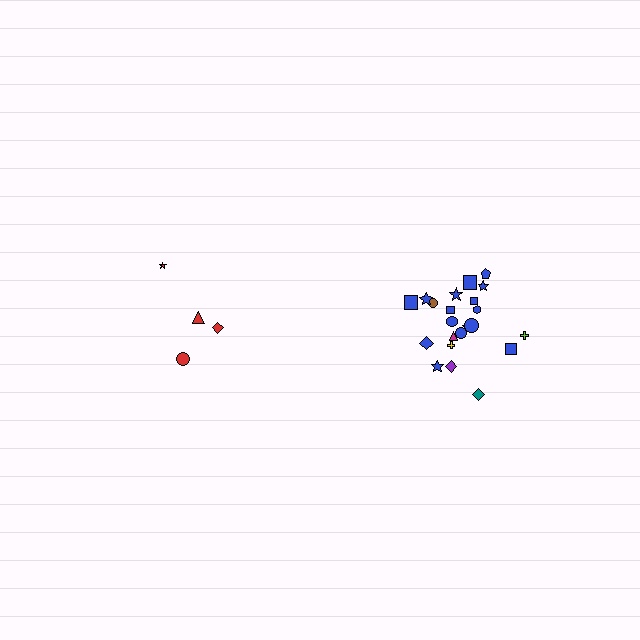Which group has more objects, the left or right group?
The right group.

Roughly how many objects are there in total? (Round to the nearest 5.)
Roughly 25 objects in total.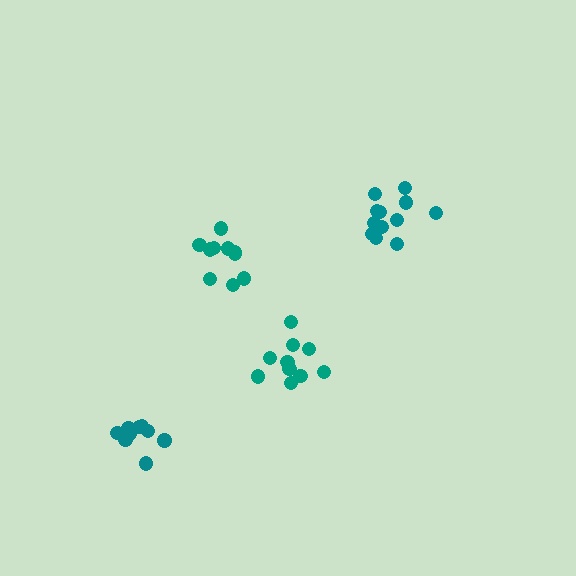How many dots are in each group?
Group 1: 10 dots, Group 2: 12 dots, Group 3: 10 dots, Group 4: 9 dots (41 total).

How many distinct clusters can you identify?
There are 4 distinct clusters.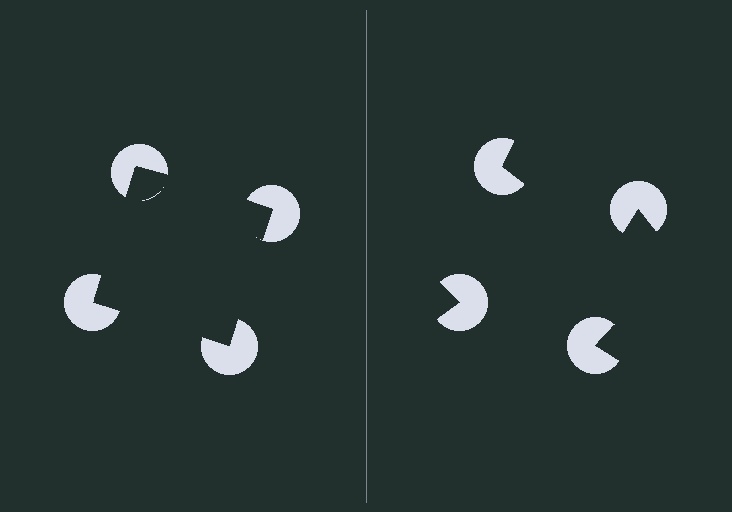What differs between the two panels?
The pac-man discs are positioned identically on both sides; only the wedge orientations differ. On the left they align to a square; on the right they are misaligned.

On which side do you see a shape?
An illusory square appears on the left side. On the right side the wedge cuts are rotated, so no coherent shape forms.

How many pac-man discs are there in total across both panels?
8 — 4 on each side.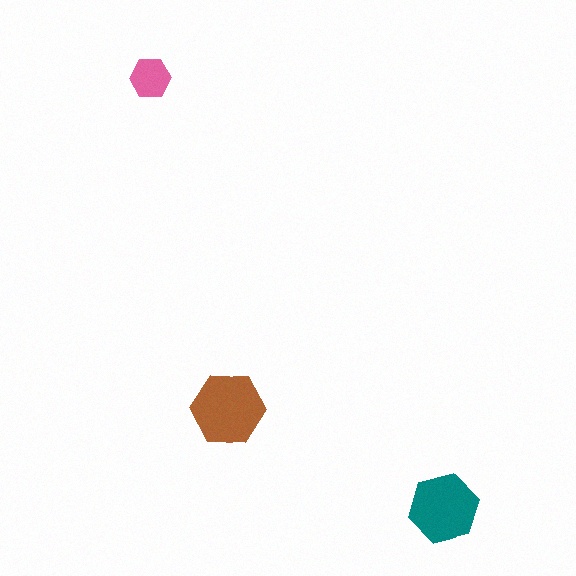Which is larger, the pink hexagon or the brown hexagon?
The brown one.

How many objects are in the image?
There are 3 objects in the image.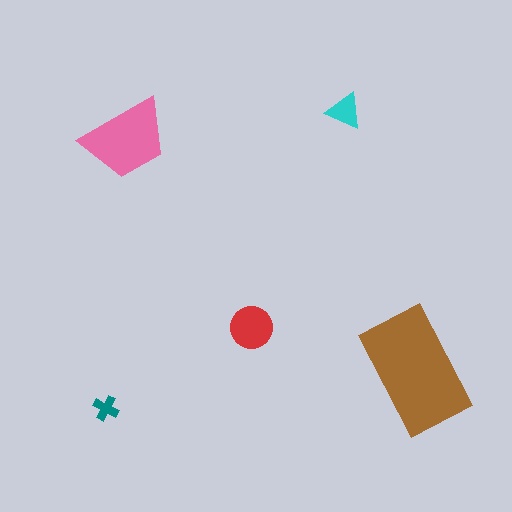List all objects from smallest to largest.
The teal cross, the cyan triangle, the red circle, the pink trapezoid, the brown rectangle.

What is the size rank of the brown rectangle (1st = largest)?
1st.